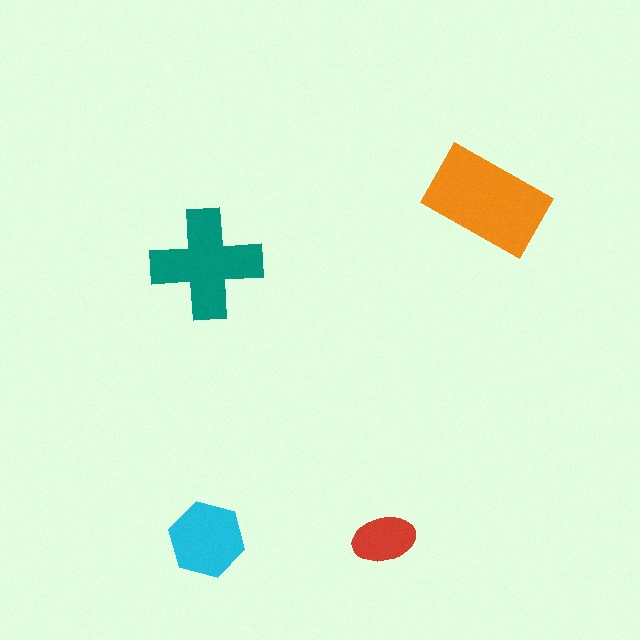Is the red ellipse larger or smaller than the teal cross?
Smaller.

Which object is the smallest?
The red ellipse.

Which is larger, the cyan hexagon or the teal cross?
The teal cross.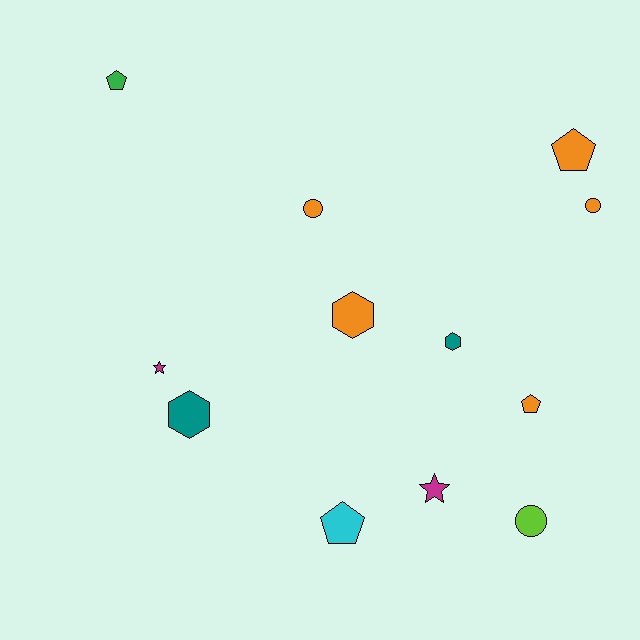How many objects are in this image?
There are 12 objects.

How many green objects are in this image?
There is 1 green object.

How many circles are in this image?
There are 3 circles.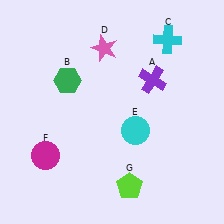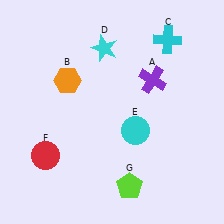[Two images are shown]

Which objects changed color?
B changed from green to orange. D changed from pink to cyan. F changed from magenta to red.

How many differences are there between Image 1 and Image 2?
There are 3 differences between the two images.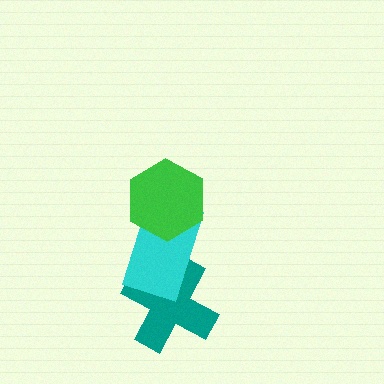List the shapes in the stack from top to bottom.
From top to bottom: the green hexagon, the cyan rectangle, the teal cross.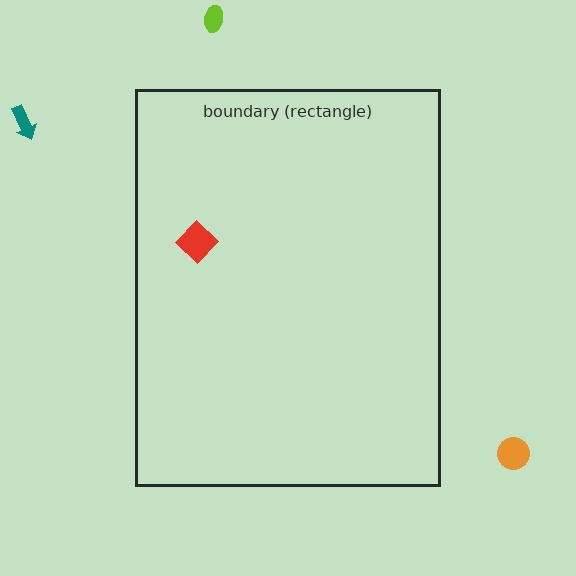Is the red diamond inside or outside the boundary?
Inside.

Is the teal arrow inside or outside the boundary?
Outside.